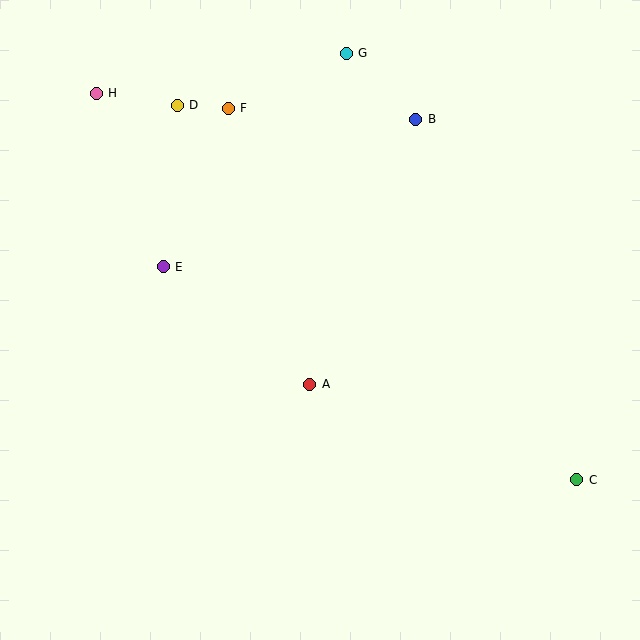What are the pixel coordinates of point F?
Point F is at (228, 108).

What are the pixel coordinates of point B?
Point B is at (416, 119).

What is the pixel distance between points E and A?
The distance between E and A is 188 pixels.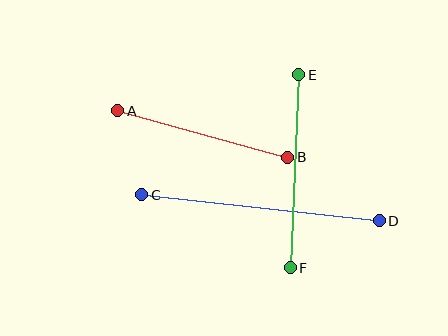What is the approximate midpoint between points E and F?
The midpoint is at approximately (295, 171) pixels.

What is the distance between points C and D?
The distance is approximately 239 pixels.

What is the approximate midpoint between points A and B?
The midpoint is at approximately (203, 134) pixels.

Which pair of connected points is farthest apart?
Points C and D are farthest apart.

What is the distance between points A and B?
The distance is approximately 176 pixels.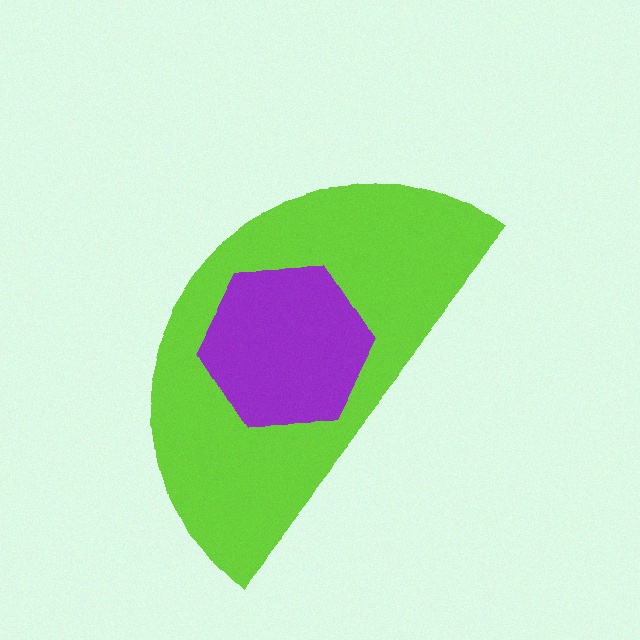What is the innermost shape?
The purple hexagon.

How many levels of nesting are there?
2.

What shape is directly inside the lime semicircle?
The purple hexagon.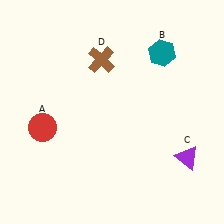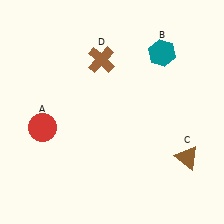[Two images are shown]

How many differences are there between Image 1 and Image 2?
There is 1 difference between the two images.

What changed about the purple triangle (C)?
In Image 1, C is purple. In Image 2, it changed to brown.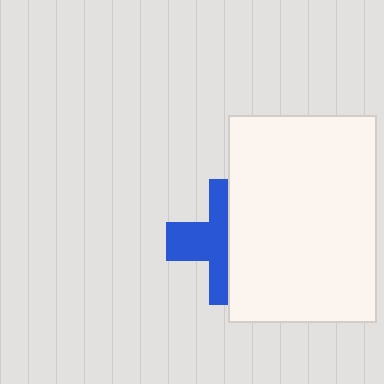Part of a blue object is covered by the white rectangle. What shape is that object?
It is a cross.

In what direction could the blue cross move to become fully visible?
The blue cross could move left. That would shift it out from behind the white rectangle entirely.